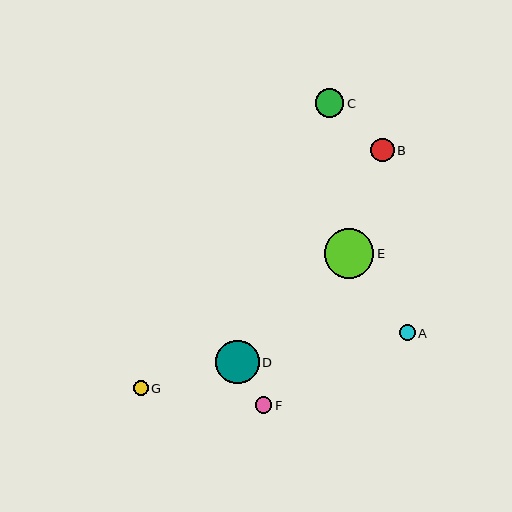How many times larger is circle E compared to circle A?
Circle E is approximately 3.0 times the size of circle A.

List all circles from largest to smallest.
From largest to smallest: E, D, C, B, F, A, G.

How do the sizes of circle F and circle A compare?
Circle F and circle A are approximately the same size.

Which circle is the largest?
Circle E is the largest with a size of approximately 49 pixels.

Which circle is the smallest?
Circle G is the smallest with a size of approximately 15 pixels.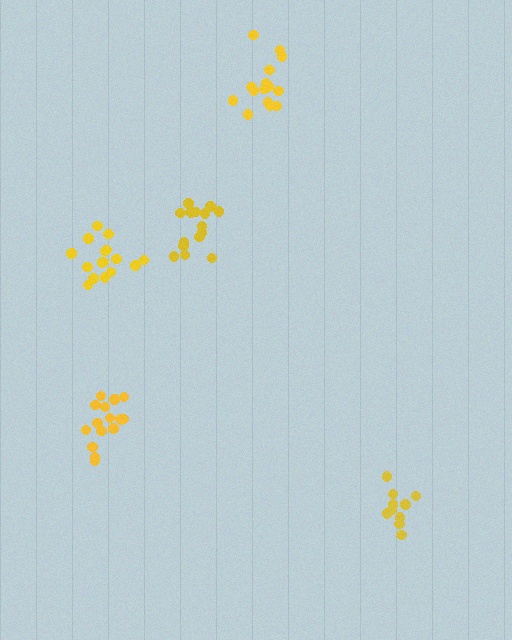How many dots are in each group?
Group 1: 10 dots, Group 2: 15 dots, Group 3: 16 dots, Group 4: 16 dots, Group 5: 15 dots (72 total).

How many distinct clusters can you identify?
There are 5 distinct clusters.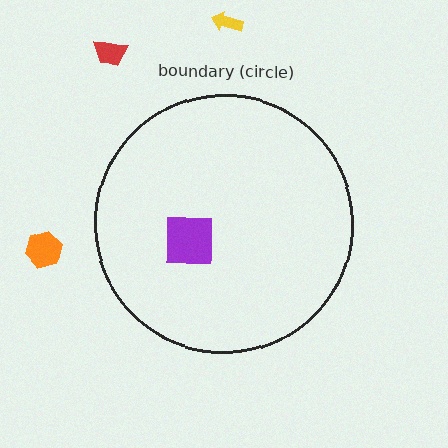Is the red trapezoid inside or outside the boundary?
Outside.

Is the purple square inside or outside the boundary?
Inside.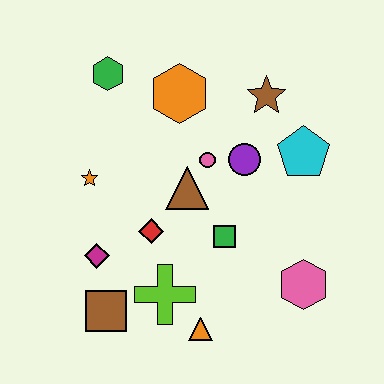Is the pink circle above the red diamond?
Yes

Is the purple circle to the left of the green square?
No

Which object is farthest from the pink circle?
The brown square is farthest from the pink circle.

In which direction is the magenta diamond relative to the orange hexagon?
The magenta diamond is below the orange hexagon.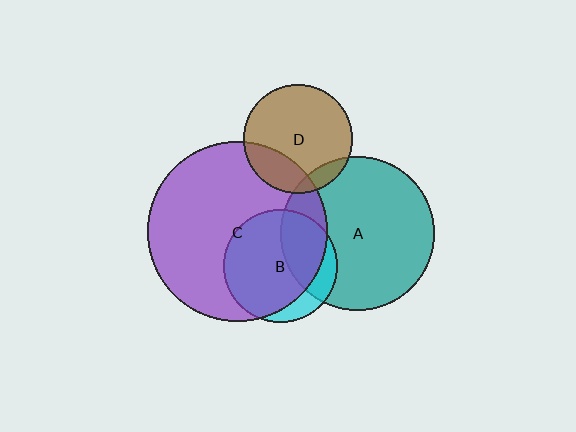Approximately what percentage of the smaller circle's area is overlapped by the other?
Approximately 20%.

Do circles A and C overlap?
Yes.